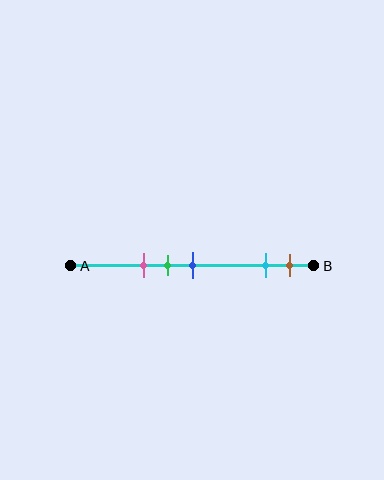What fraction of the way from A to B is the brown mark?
The brown mark is approximately 90% (0.9) of the way from A to B.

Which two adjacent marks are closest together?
The green and blue marks are the closest adjacent pair.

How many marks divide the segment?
There are 5 marks dividing the segment.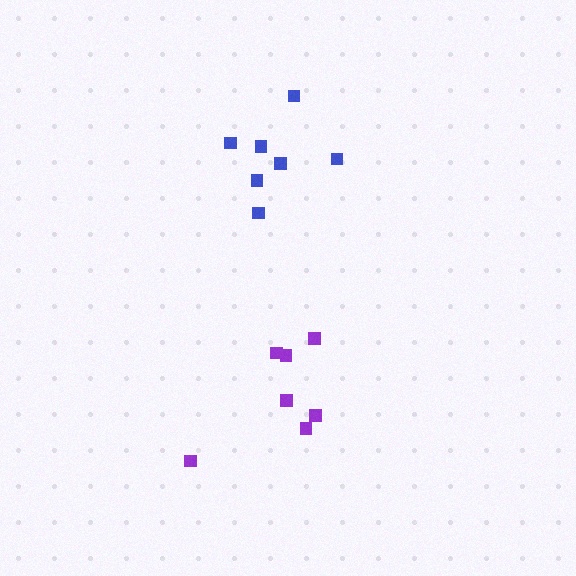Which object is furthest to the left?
The blue cluster is leftmost.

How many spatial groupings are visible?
There are 2 spatial groupings.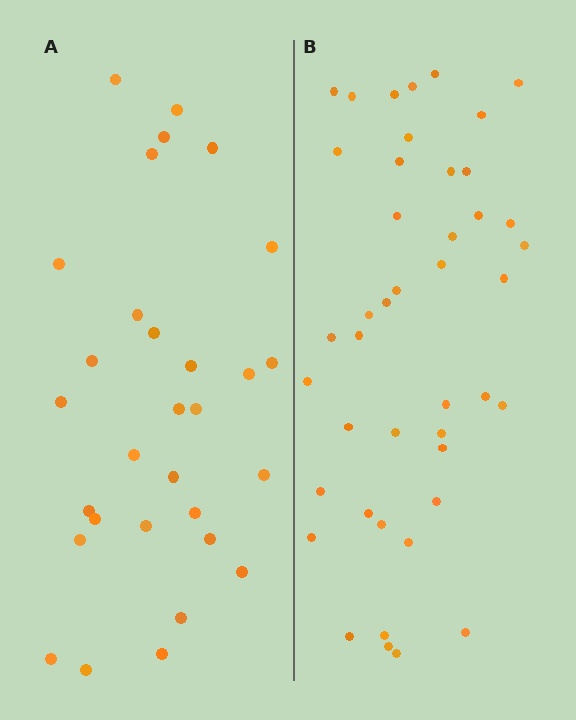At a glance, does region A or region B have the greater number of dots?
Region B (the right region) has more dots.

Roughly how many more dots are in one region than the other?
Region B has approximately 15 more dots than region A.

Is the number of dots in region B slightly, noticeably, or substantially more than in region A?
Region B has noticeably more, but not dramatically so. The ratio is roughly 1.4 to 1.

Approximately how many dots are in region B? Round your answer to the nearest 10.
About 40 dots. (The exact count is 43, which rounds to 40.)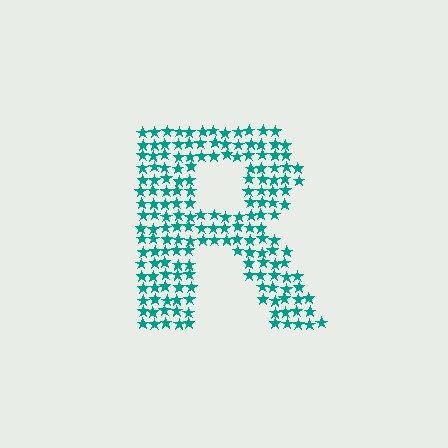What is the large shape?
The large shape is the letter R.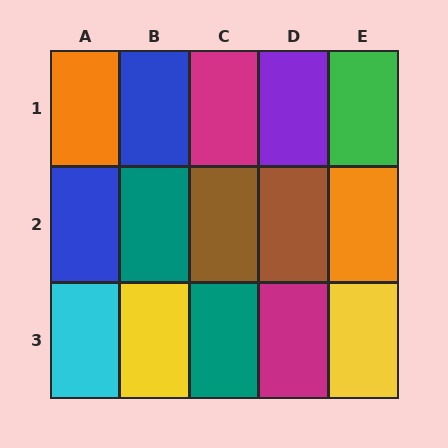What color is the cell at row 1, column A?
Orange.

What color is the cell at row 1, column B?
Blue.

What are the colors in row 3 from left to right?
Cyan, yellow, teal, magenta, yellow.